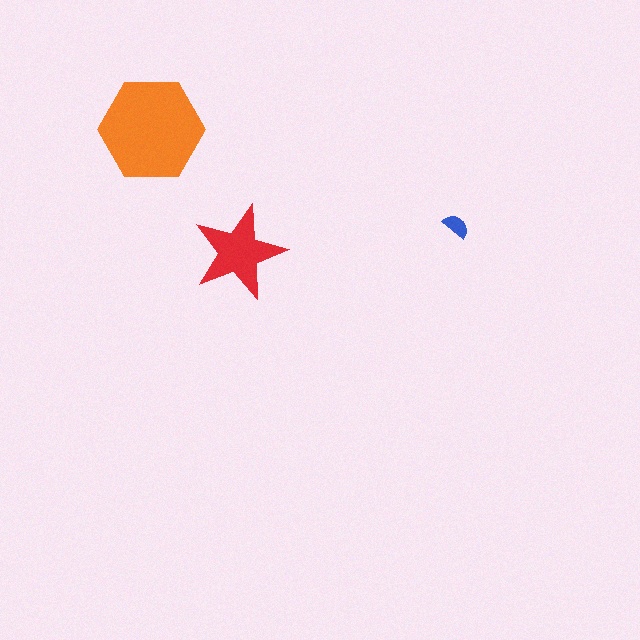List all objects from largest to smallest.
The orange hexagon, the red star, the blue semicircle.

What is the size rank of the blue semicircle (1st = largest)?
3rd.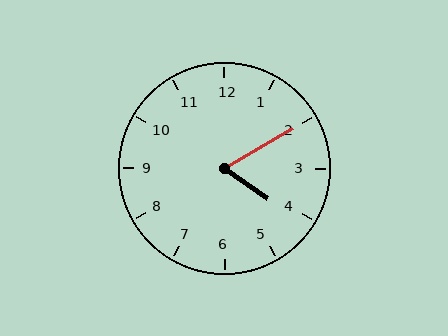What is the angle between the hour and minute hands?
Approximately 65 degrees.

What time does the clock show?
4:10.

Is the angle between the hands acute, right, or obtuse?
It is acute.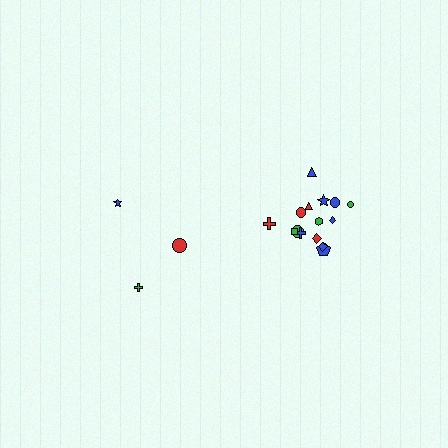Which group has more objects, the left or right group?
The right group.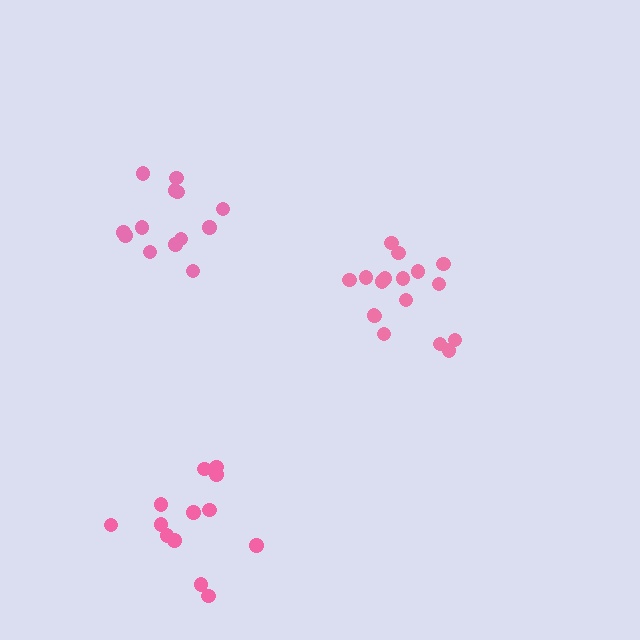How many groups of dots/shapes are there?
There are 3 groups.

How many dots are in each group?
Group 1: 17 dots, Group 2: 13 dots, Group 3: 13 dots (43 total).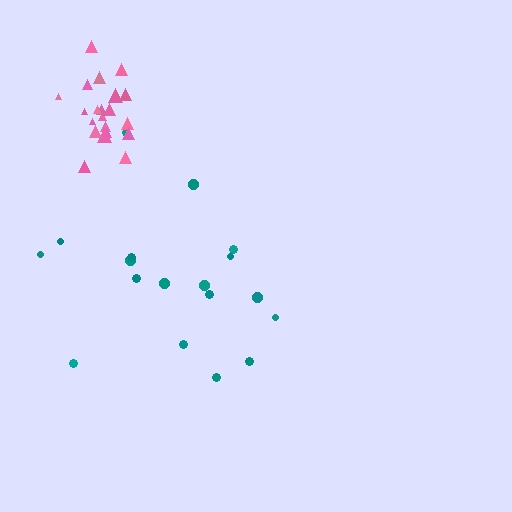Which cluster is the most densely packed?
Pink.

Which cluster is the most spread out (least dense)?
Teal.